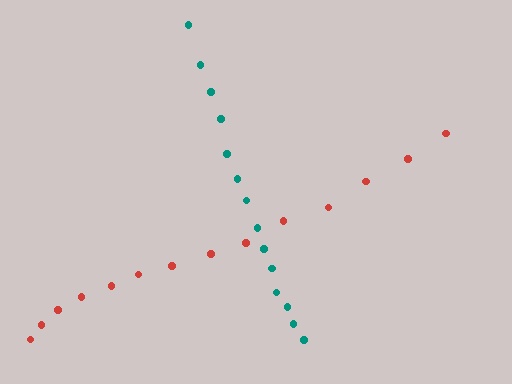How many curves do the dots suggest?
There are 2 distinct paths.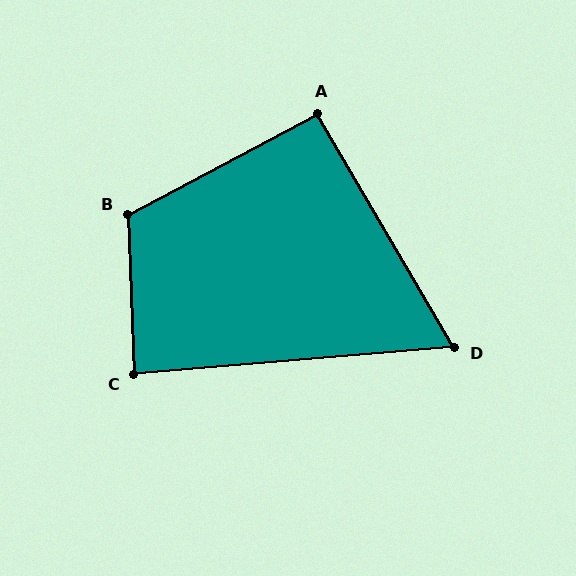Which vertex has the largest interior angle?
B, at approximately 116 degrees.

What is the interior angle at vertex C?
Approximately 87 degrees (approximately right).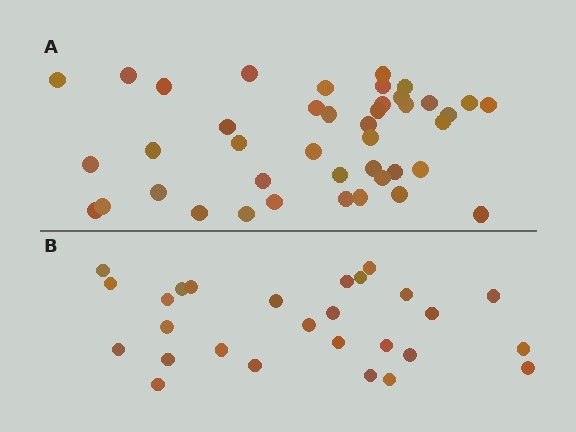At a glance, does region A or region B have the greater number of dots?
Region A (the top region) has more dots.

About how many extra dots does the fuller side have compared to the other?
Region A has approximately 15 more dots than region B.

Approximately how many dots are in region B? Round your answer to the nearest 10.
About 30 dots. (The exact count is 27, which rounds to 30.)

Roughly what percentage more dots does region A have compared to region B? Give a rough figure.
About 55% more.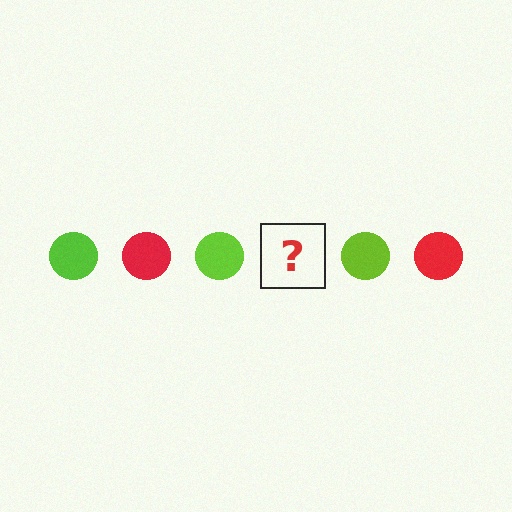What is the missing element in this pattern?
The missing element is a red circle.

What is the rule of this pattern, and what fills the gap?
The rule is that the pattern cycles through lime, red circles. The gap should be filled with a red circle.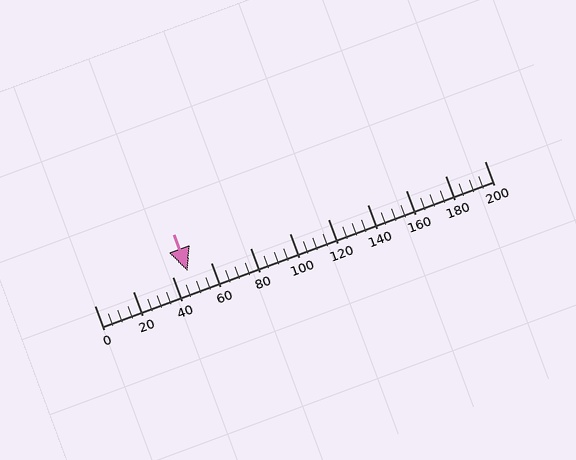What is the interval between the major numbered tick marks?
The major tick marks are spaced 20 units apart.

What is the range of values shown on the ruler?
The ruler shows values from 0 to 200.